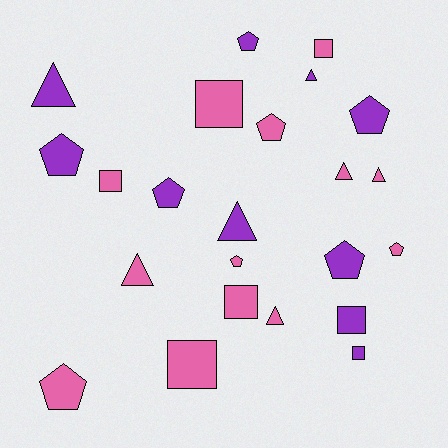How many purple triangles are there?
There are 3 purple triangles.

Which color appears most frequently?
Pink, with 13 objects.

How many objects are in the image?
There are 23 objects.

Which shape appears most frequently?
Pentagon, with 9 objects.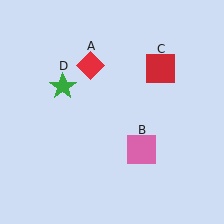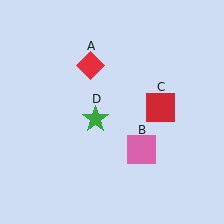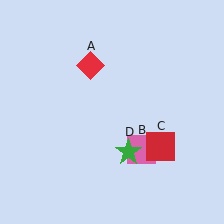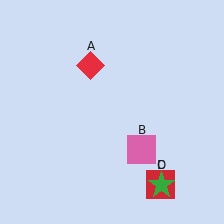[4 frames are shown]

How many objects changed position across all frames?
2 objects changed position: red square (object C), green star (object D).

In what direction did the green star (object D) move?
The green star (object D) moved down and to the right.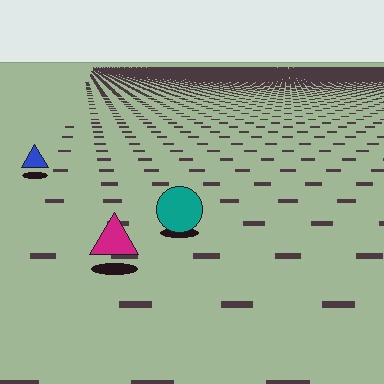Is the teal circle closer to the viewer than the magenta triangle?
No. The magenta triangle is closer — you can tell from the texture gradient: the ground texture is coarser near it.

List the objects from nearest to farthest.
From nearest to farthest: the magenta triangle, the teal circle, the blue triangle.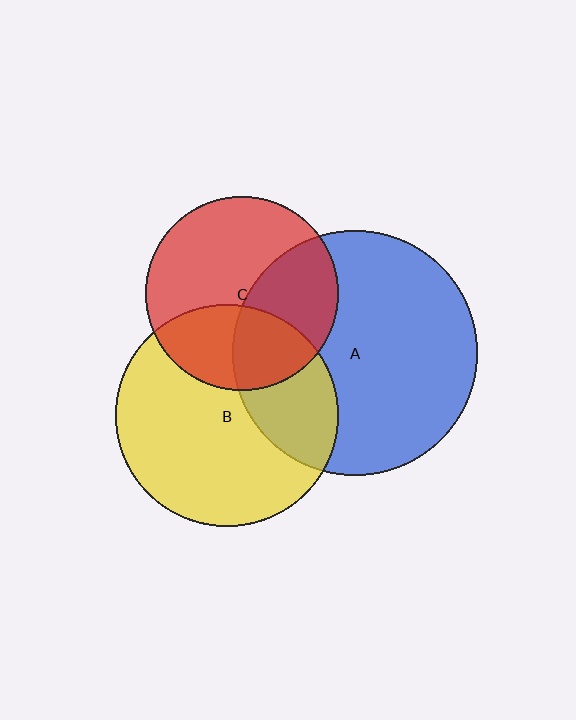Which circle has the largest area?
Circle A (blue).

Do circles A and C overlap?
Yes.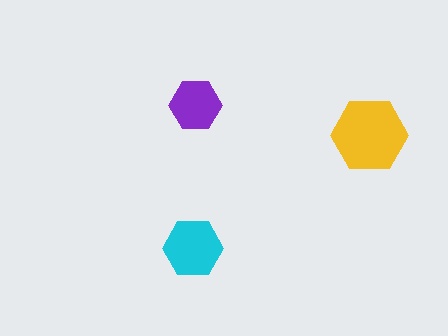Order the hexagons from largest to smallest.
the yellow one, the cyan one, the purple one.